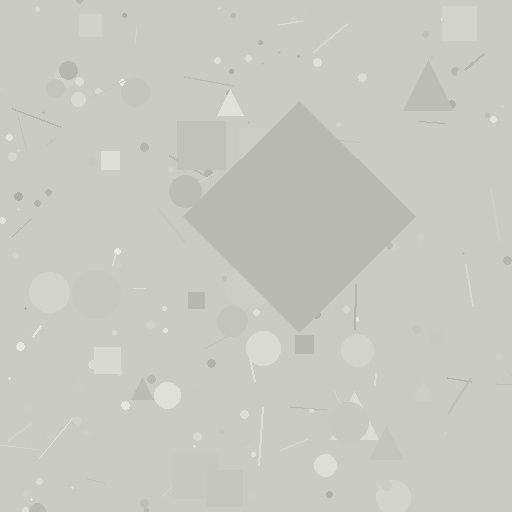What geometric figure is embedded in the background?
A diamond is embedded in the background.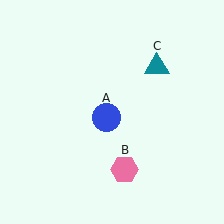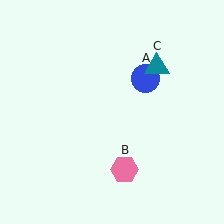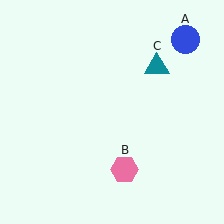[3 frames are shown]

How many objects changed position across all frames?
1 object changed position: blue circle (object A).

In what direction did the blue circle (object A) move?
The blue circle (object A) moved up and to the right.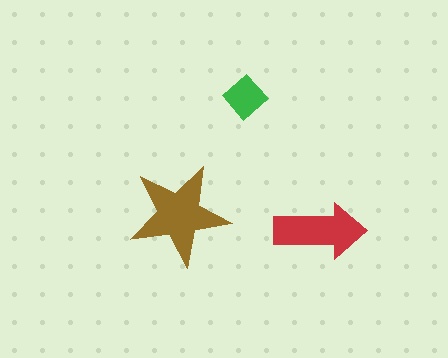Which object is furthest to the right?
The red arrow is rightmost.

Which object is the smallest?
The green diamond.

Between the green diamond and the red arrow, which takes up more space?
The red arrow.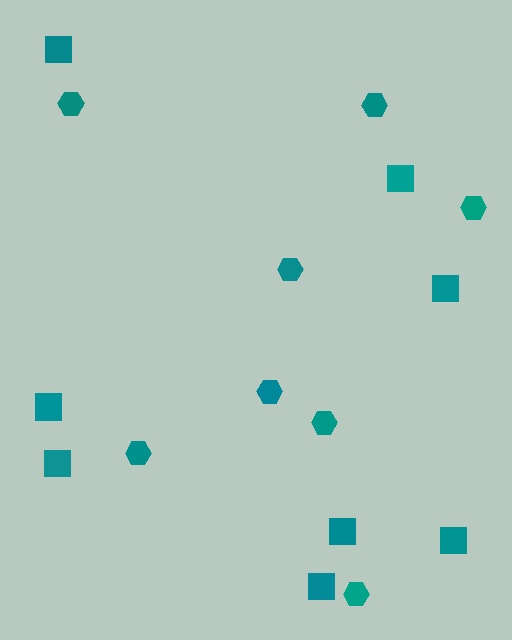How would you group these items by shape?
There are 2 groups: one group of squares (8) and one group of hexagons (8).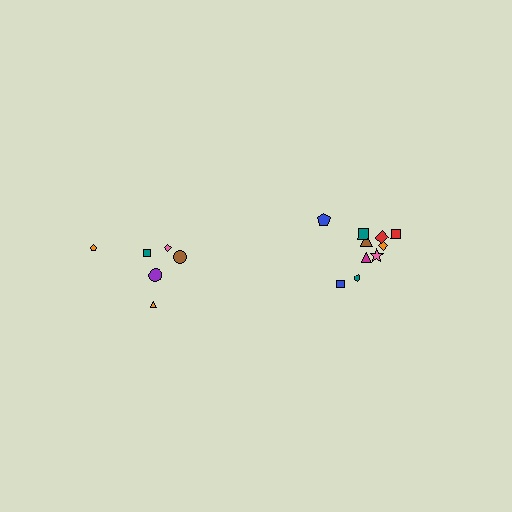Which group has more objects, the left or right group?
The right group.